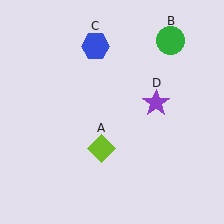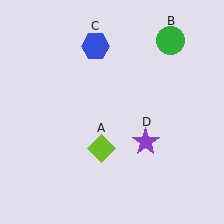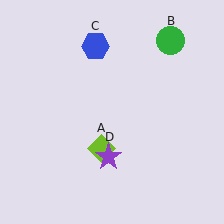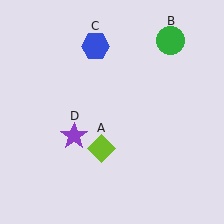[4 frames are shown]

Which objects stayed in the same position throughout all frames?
Lime diamond (object A) and green circle (object B) and blue hexagon (object C) remained stationary.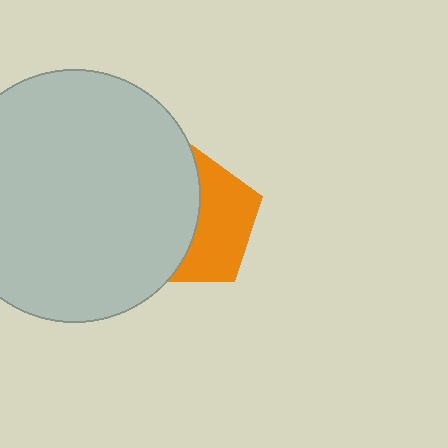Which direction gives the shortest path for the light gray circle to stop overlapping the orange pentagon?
Moving left gives the shortest separation.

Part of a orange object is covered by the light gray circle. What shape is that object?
It is a pentagon.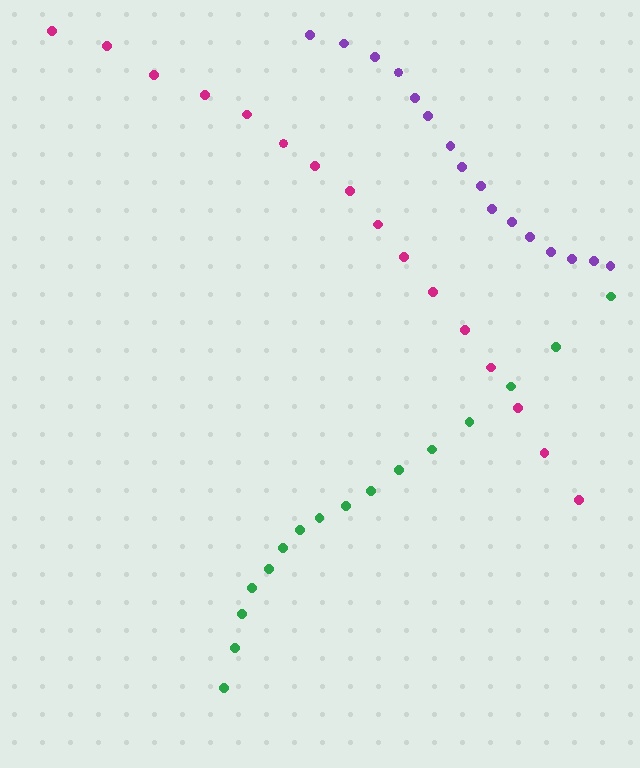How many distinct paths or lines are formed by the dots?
There are 3 distinct paths.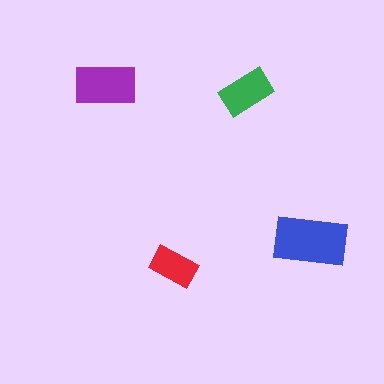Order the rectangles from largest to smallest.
the blue one, the purple one, the green one, the red one.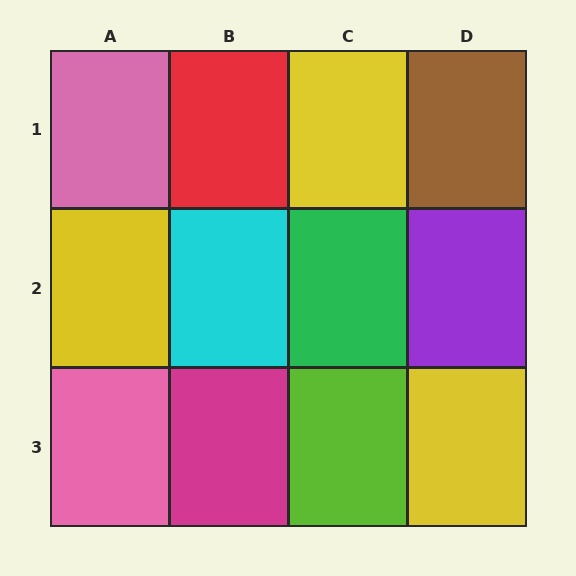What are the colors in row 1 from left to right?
Pink, red, yellow, brown.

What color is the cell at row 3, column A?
Pink.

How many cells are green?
1 cell is green.